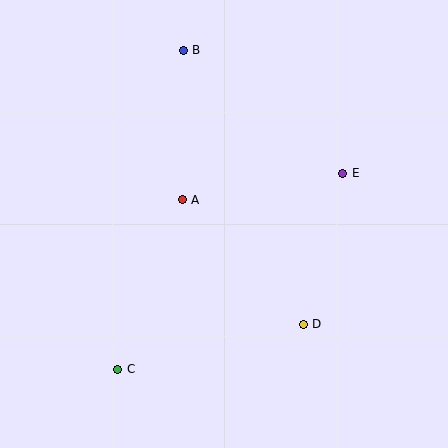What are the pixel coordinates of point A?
Point A is at (182, 200).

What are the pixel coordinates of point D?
Point D is at (303, 324).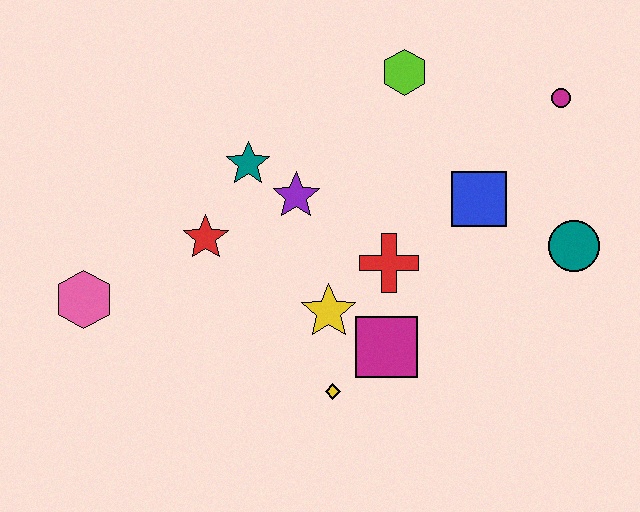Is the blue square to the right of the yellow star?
Yes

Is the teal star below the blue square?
No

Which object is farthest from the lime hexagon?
The pink hexagon is farthest from the lime hexagon.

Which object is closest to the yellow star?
The magenta square is closest to the yellow star.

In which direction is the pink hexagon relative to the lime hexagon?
The pink hexagon is to the left of the lime hexagon.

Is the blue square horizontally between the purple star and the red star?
No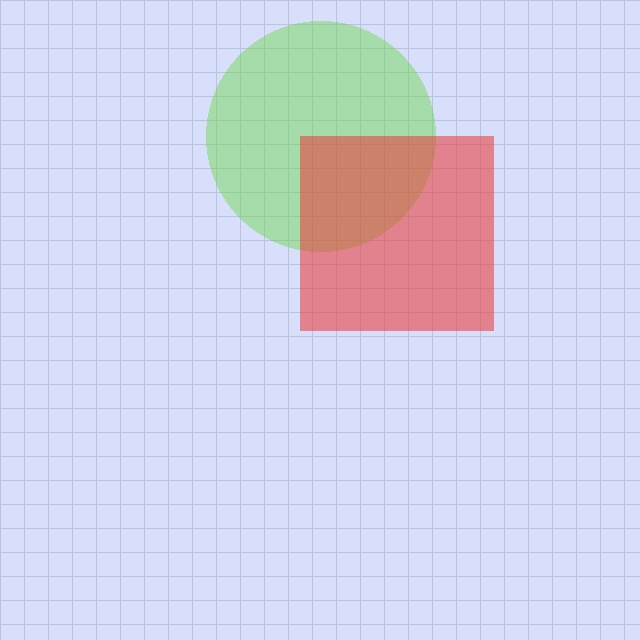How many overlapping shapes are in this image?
There are 2 overlapping shapes in the image.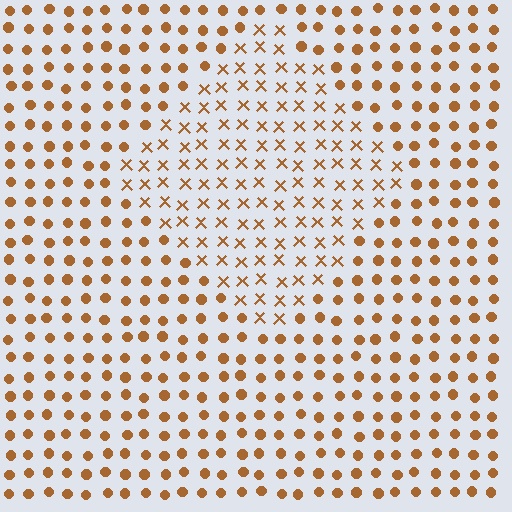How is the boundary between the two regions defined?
The boundary is defined by a change in element shape: X marks inside vs. circles outside. All elements share the same color and spacing.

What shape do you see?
I see a diamond.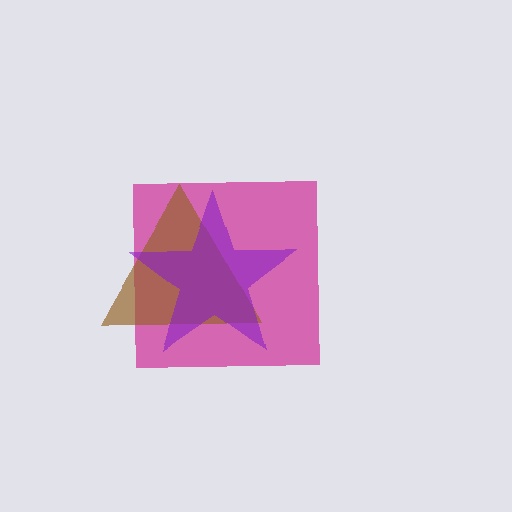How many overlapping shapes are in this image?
There are 3 overlapping shapes in the image.